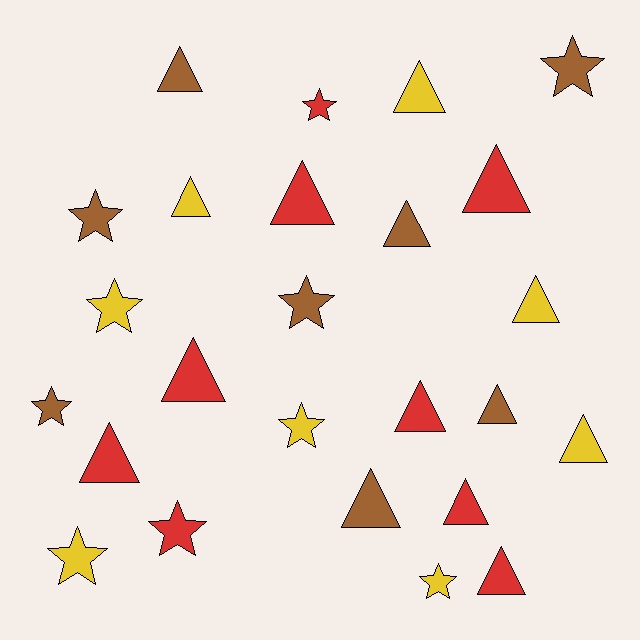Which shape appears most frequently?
Triangle, with 15 objects.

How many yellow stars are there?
There are 4 yellow stars.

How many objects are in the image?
There are 25 objects.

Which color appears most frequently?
Red, with 9 objects.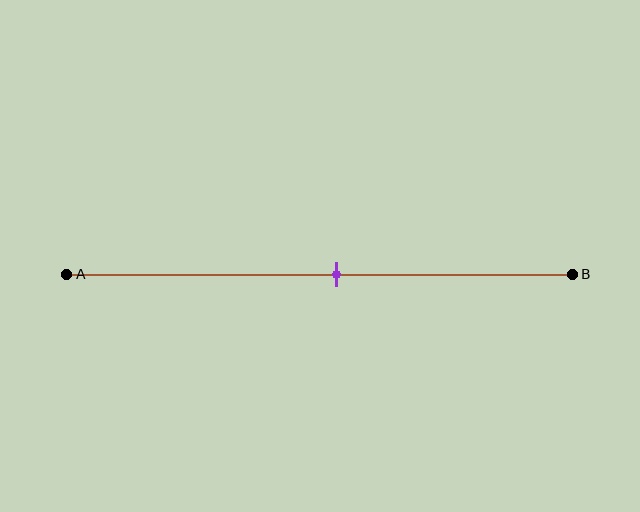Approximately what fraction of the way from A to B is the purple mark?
The purple mark is approximately 55% of the way from A to B.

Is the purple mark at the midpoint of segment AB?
No, the mark is at about 55% from A, not at the 50% midpoint.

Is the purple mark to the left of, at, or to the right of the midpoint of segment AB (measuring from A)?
The purple mark is to the right of the midpoint of segment AB.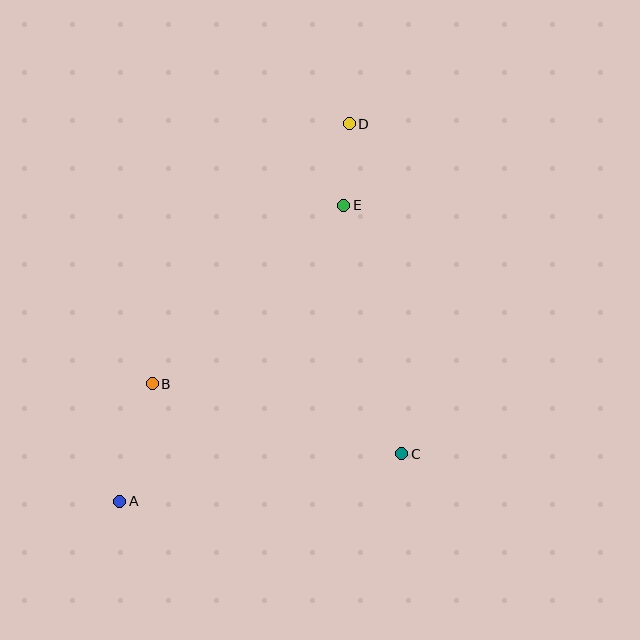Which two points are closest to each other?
Points D and E are closest to each other.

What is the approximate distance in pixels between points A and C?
The distance between A and C is approximately 286 pixels.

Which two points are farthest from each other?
Points A and D are farthest from each other.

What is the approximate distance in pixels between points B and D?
The distance between B and D is approximately 326 pixels.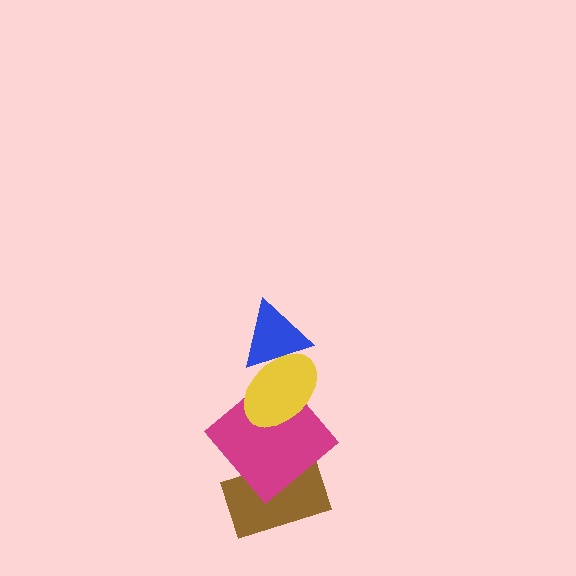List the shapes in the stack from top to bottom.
From top to bottom: the blue triangle, the yellow ellipse, the magenta diamond, the brown rectangle.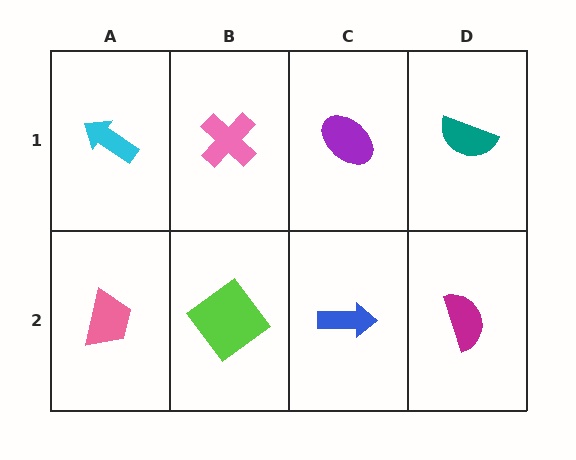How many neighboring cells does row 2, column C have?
3.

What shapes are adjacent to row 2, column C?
A purple ellipse (row 1, column C), a lime diamond (row 2, column B), a magenta semicircle (row 2, column D).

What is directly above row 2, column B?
A pink cross.